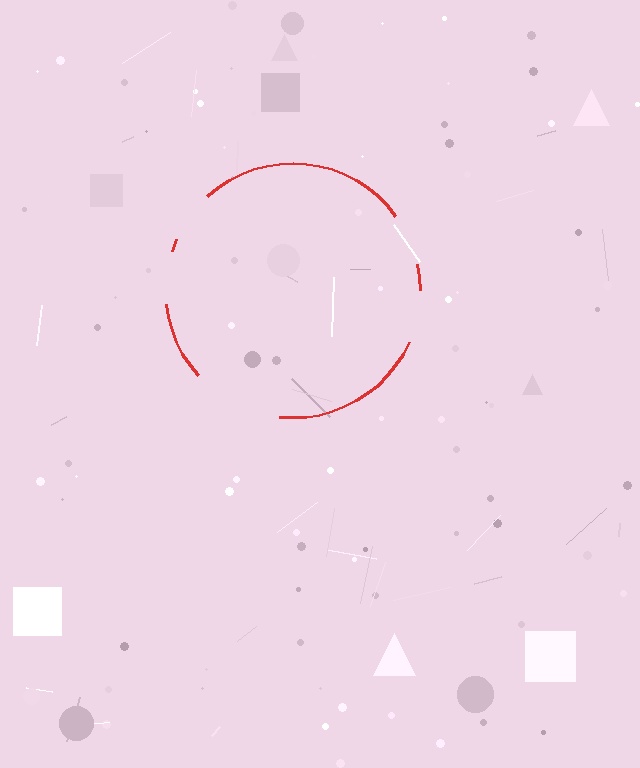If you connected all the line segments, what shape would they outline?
They would outline a circle.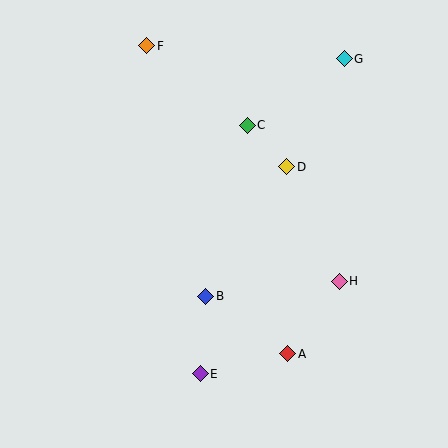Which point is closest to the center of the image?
Point B at (206, 296) is closest to the center.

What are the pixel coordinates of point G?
Point G is at (344, 59).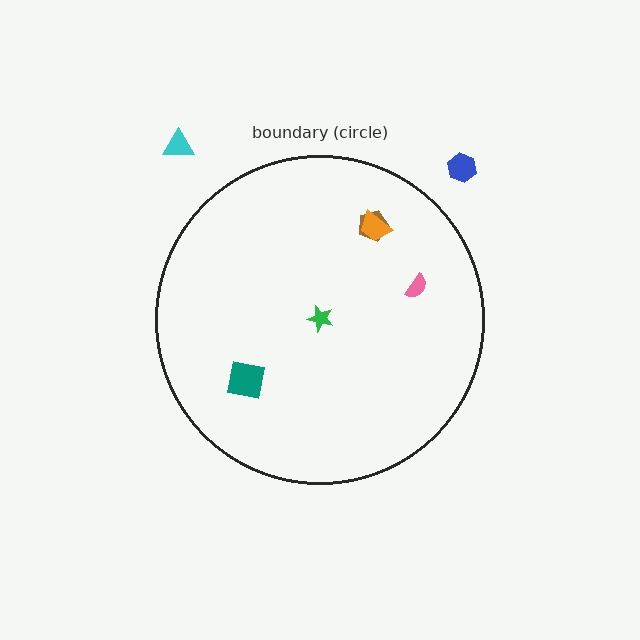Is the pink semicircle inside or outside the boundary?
Inside.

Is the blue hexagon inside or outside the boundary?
Outside.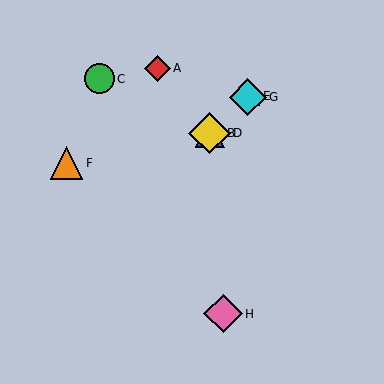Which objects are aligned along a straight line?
Objects B, D, E, G are aligned along a straight line.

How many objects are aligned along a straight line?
4 objects (B, D, E, G) are aligned along a straight line.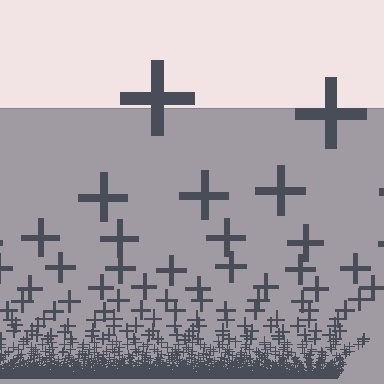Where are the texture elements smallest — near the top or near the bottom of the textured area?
Near the bottom.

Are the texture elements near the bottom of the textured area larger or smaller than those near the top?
Smaller. The gradient is inverted — elements near the bottom are smaller and denser.